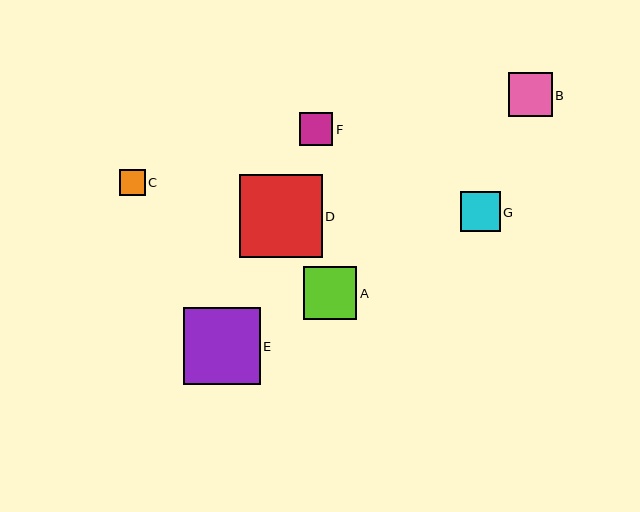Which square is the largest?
Square D is the largest with a size of approximately 82 pixels.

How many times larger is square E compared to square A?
Square E is approximately 1.4 times the size of square A.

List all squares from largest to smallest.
From largest to smallest: D, E, A, B, G, F, C.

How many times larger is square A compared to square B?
Square A is approximately 1.2 times the size of square B.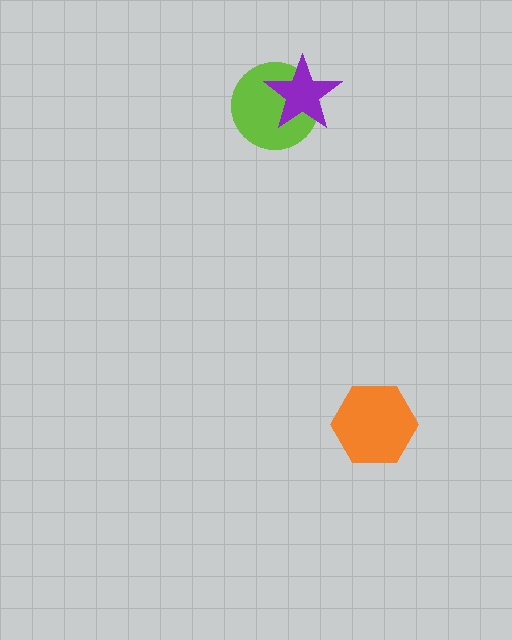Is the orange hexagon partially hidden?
No, no other shape covers it.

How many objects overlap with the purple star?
1 object overlaps with the purple star.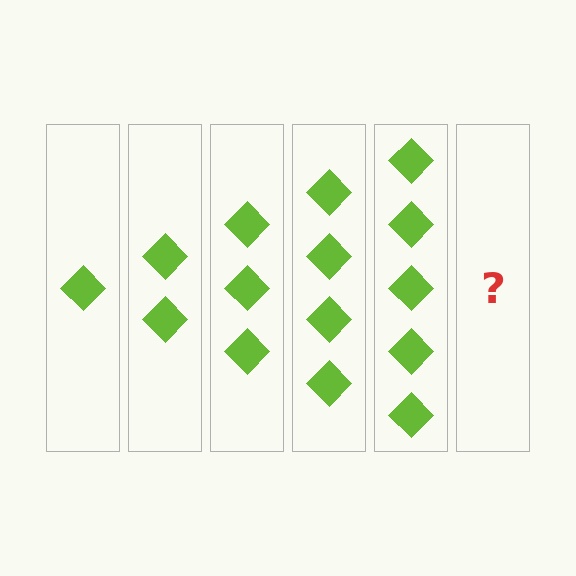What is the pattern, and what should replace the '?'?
The pattern is that each step adds one more diamond. The '?' should be 6 diamonds.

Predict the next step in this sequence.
The next step is 6 diamonds.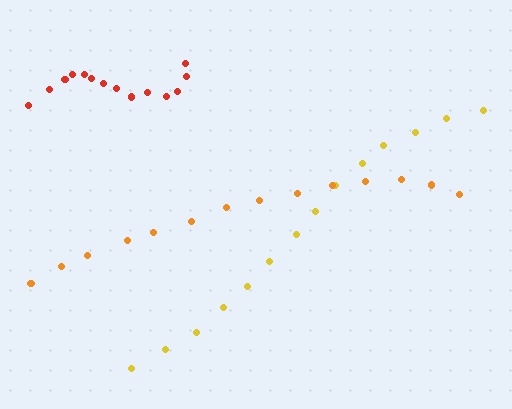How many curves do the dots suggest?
There are 3 distinct paths.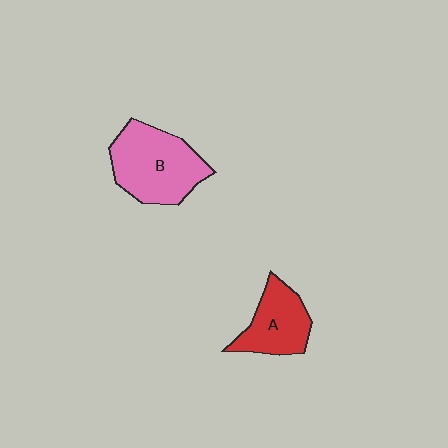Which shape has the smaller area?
Shape A (red).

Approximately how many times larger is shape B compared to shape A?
Approximately 1.5 times.